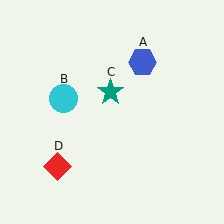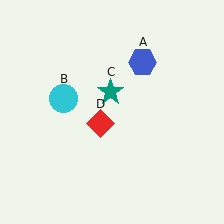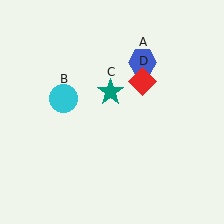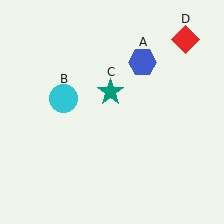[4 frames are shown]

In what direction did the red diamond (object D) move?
The red diamond (object D) moved up and to the right.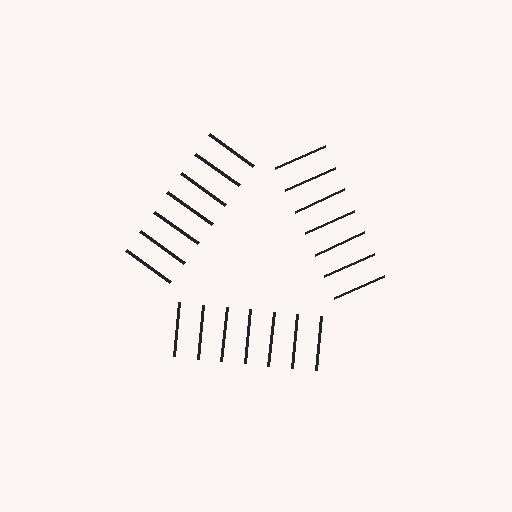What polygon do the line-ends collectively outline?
An illusory triangle — the line segments terminate on its edges but no continuous stroke is drawn.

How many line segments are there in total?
21 — 7 along each of the 3 edges.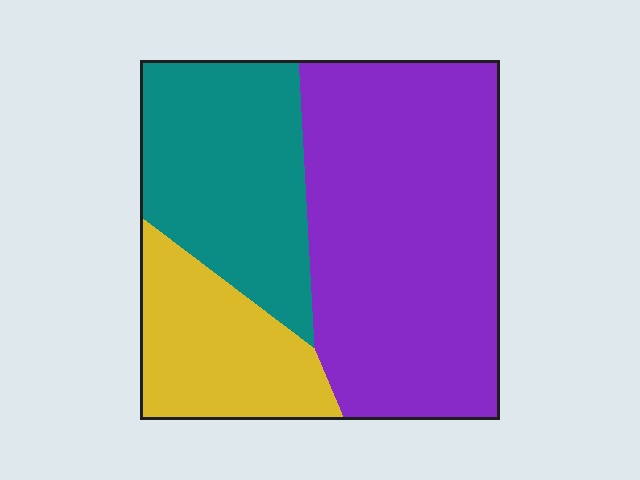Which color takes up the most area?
Purple, at roughly 50%.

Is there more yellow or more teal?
Teal.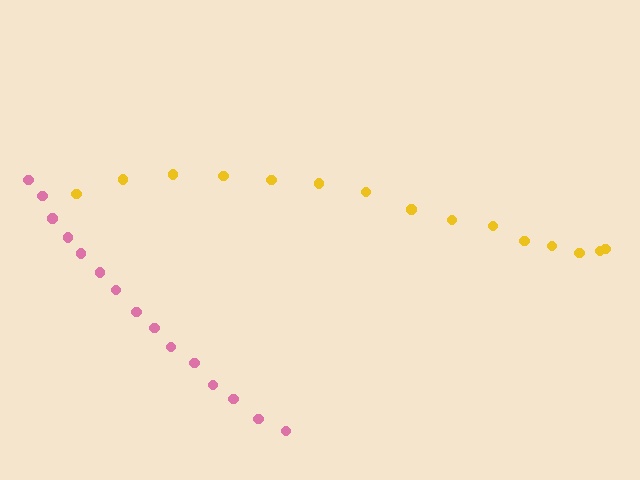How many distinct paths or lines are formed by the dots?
There are 2 distinct paths.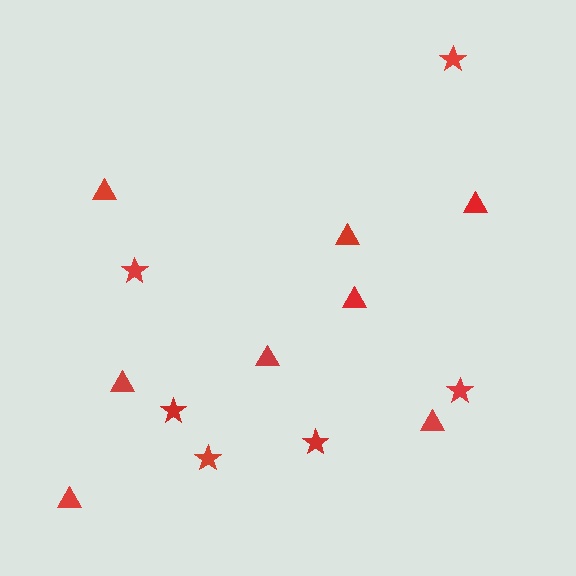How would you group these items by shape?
There are 2 groups: one group of stars (6) and one group of triangles (8).